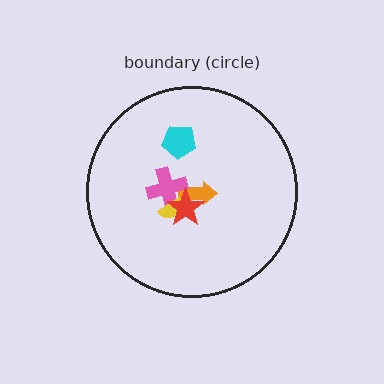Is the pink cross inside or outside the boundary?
Inside.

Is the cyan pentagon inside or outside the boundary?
Inside.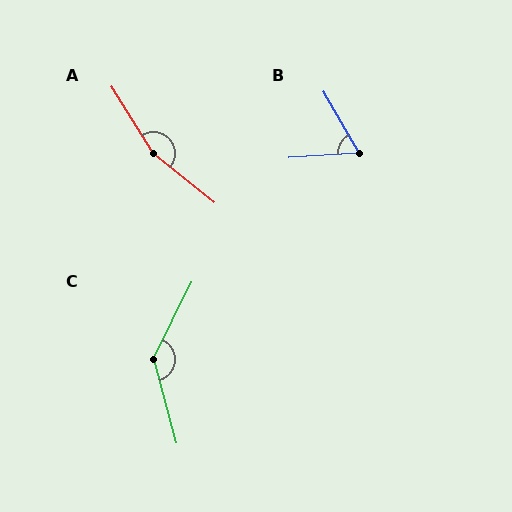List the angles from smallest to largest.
B (64°), C (138°), A (161°).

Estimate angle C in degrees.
Approximately 138 degrees.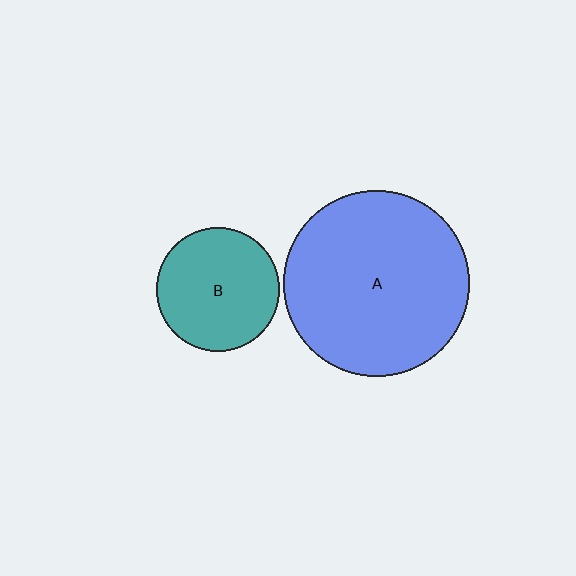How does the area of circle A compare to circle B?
Approximately 2.3 times.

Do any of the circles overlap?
No, none of the circles overlap.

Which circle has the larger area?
Circle A (blue).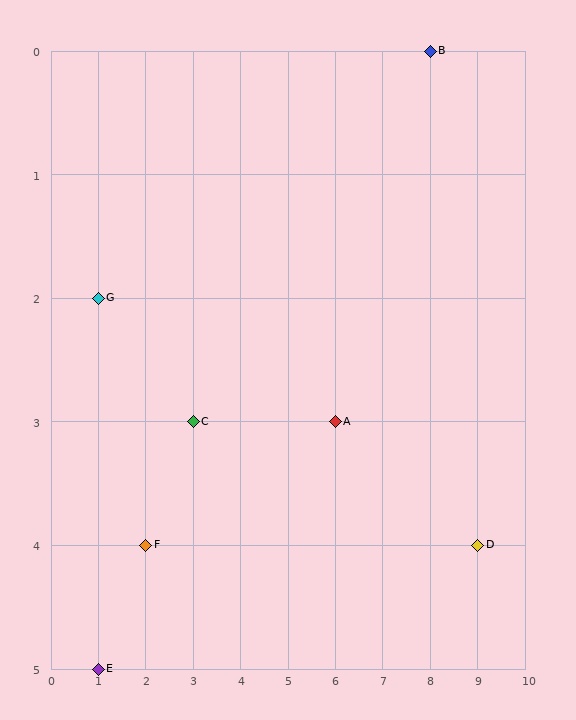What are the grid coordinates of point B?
Point B is at grid coordinates (8, 0).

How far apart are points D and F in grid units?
Points D and F are 7 columns apart.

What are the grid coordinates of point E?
Point E is at grid coordinates (1, 5).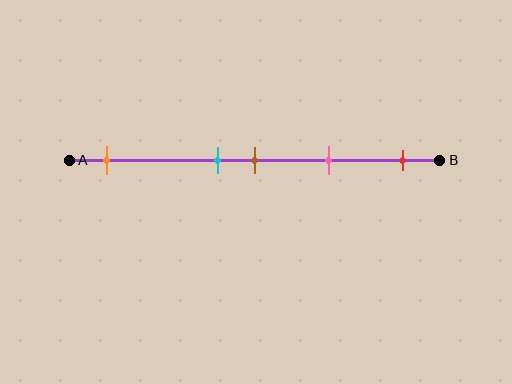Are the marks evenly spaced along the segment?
No, the marks are not evenly spaced.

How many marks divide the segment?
There are 5 marks dividing the segment.